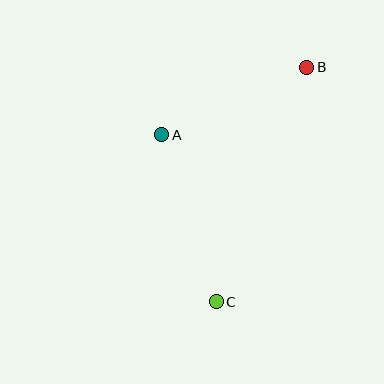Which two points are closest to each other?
Points A and B are closest to each other.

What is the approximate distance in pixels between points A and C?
The distance between A and C is approximately 175 pixels.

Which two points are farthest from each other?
Points B and C are farthest from each other.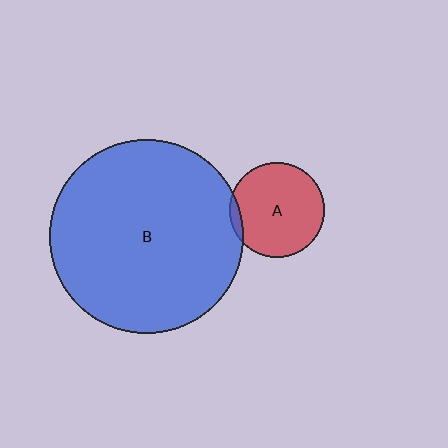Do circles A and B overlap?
Yes.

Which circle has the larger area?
Circle B (blue).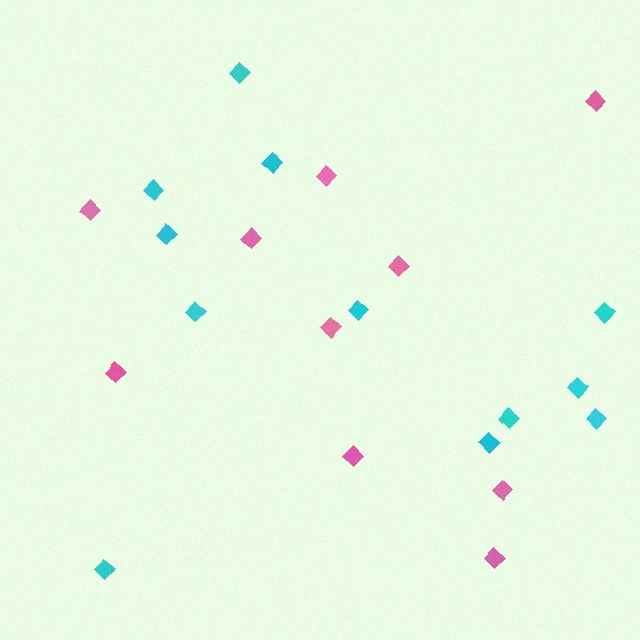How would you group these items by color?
There are 2 groups: one group of cyan diamonds (12) and one group of pink diamonds (10).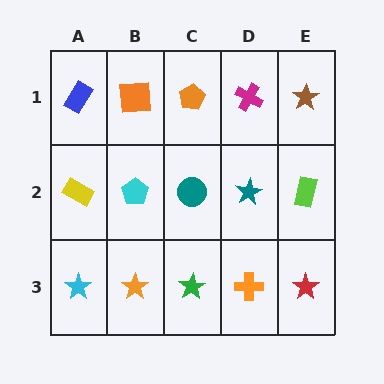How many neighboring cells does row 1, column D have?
3.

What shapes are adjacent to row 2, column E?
A brown star (row 1, column E), a red star (row 3, column E), a teal star (row 2, column D).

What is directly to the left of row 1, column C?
An orange square.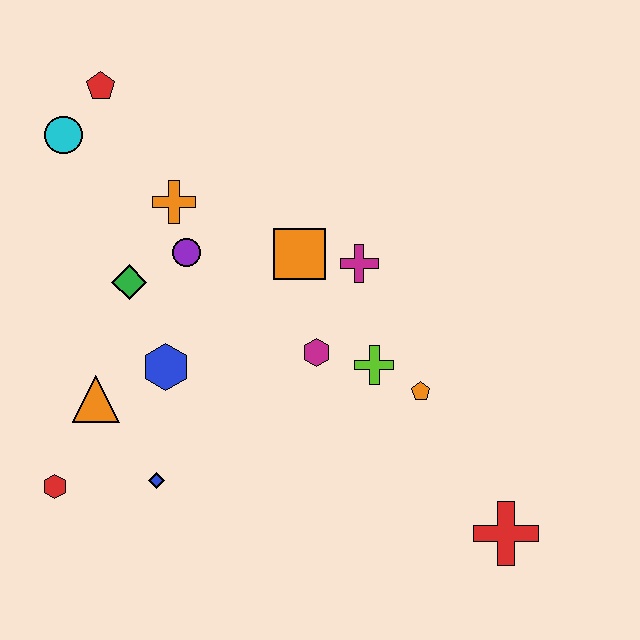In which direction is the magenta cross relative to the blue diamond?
The magenta cross is above the blue diamond.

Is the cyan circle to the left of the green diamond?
Yes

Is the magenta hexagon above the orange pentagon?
Yes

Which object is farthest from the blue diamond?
The red pentagon is farthest from the blue diamond.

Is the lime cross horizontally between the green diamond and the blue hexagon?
No